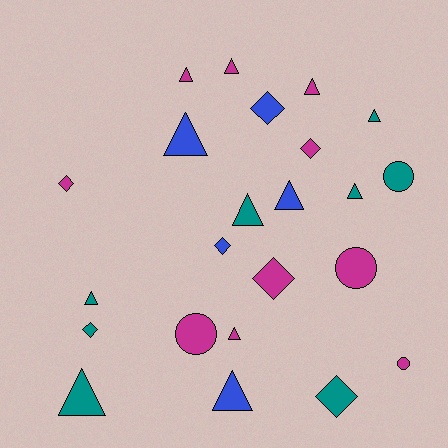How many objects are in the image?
There are 23 objects.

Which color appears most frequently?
Magenta, with 10 objects.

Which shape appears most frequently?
Triangle, with 12 objects.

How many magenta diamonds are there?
There are 3 magenta diamonds.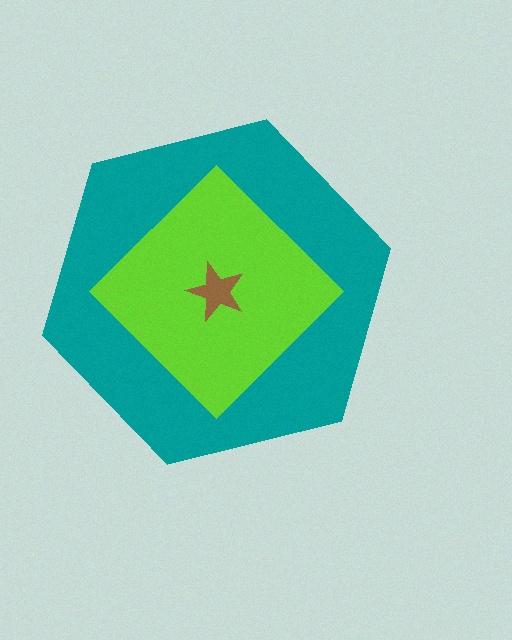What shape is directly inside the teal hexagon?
The lime diamond.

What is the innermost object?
The brown star.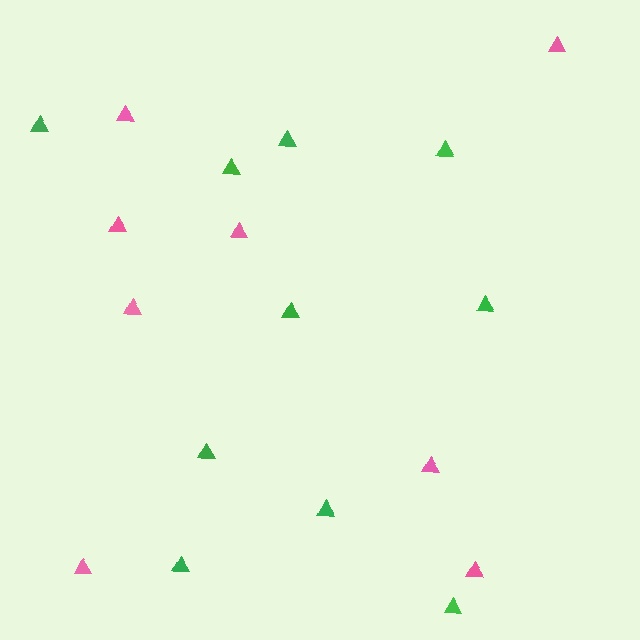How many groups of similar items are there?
There are 2 groups: one group of pink triangles (8) and one group of green triangles (10).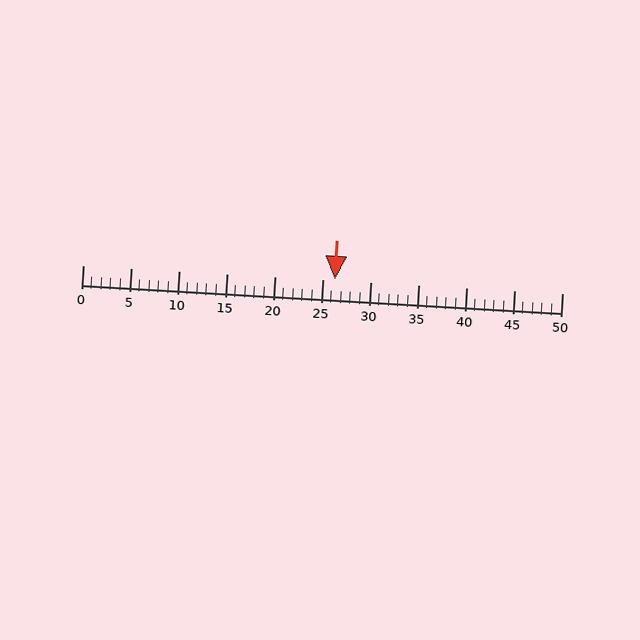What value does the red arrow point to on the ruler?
The red arrow points to approximately 26.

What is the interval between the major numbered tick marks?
The major tick marks are spaced 5 units apart.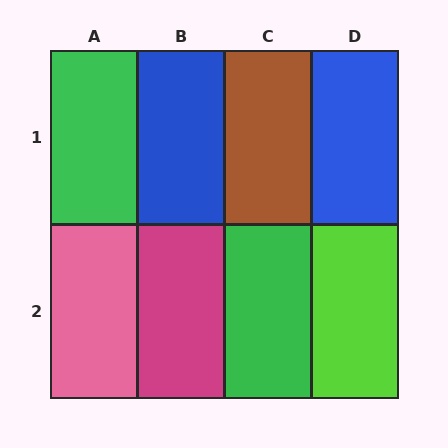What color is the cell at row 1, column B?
Blue.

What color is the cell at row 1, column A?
Green.